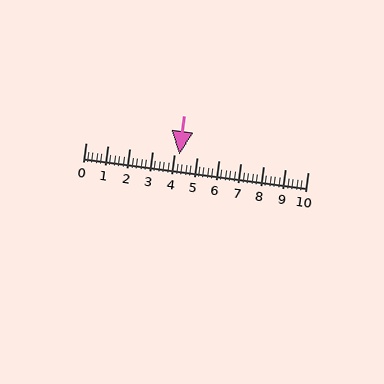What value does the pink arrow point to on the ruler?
The pink arrow points to approximately 4.2.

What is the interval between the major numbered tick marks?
The major tick marks are spaced 1 units apart.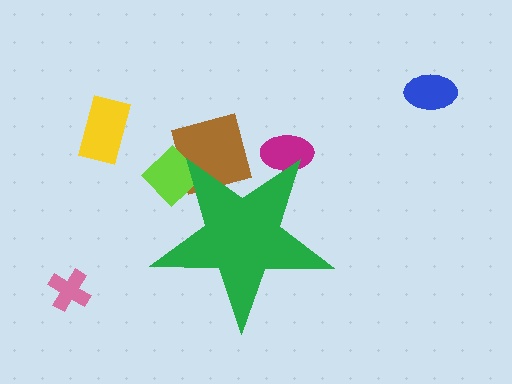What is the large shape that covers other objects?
A green star.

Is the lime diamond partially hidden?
Yes, the lime diamond is partially hidden behind the green star.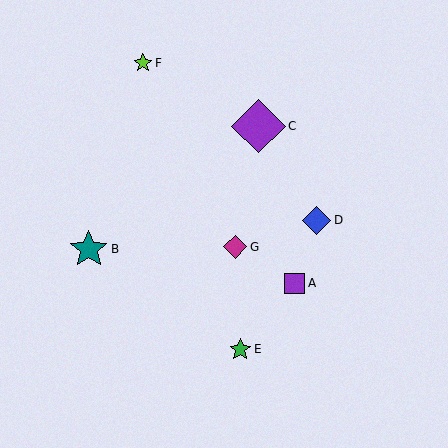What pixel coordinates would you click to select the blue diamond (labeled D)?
Click at (316, 220) to select the blue diamond D.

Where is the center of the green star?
The center of the green star is at (240, 349).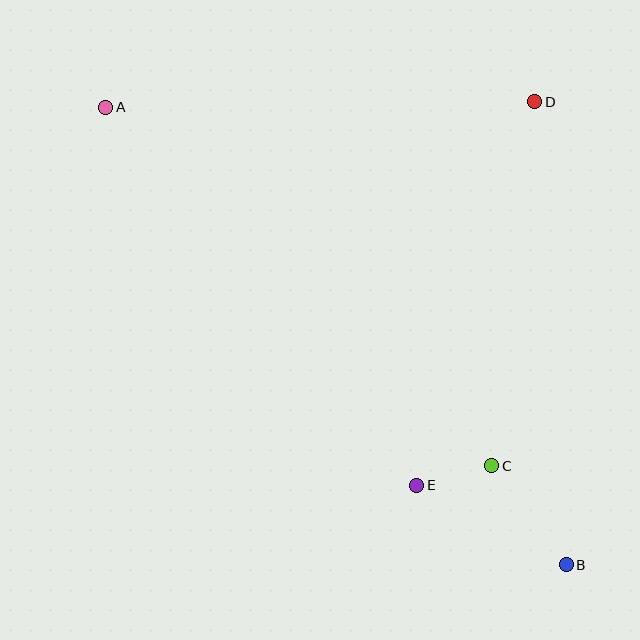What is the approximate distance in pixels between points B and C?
The distance between B and C is approximately 124 pixels.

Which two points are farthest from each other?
Points A and B are farthest from each other.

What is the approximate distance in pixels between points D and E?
The distance between D and E is approximately 402 pixels.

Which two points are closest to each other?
Points C and E are closest to each other.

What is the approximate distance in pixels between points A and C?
The distance between A and C is approximately 527 pixels.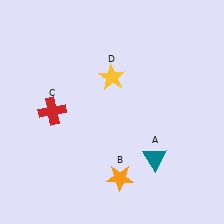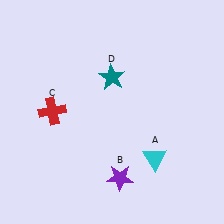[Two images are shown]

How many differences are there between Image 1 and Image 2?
There are 3 differences between the two images.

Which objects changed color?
A changed from teal to cyan. B changed from orange to purple. D changed from yellow to teal.